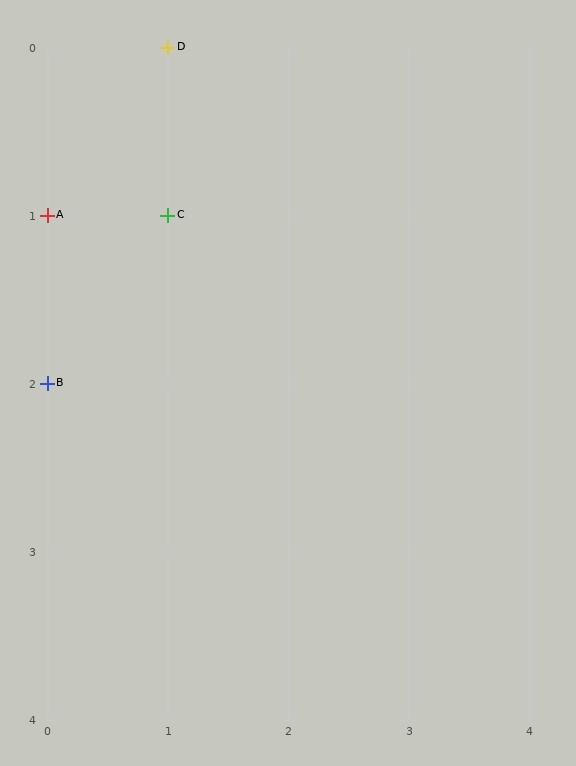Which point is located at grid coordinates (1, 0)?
Point D is at (1, 0).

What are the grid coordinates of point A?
Point A is at grid coordinates (0, 1).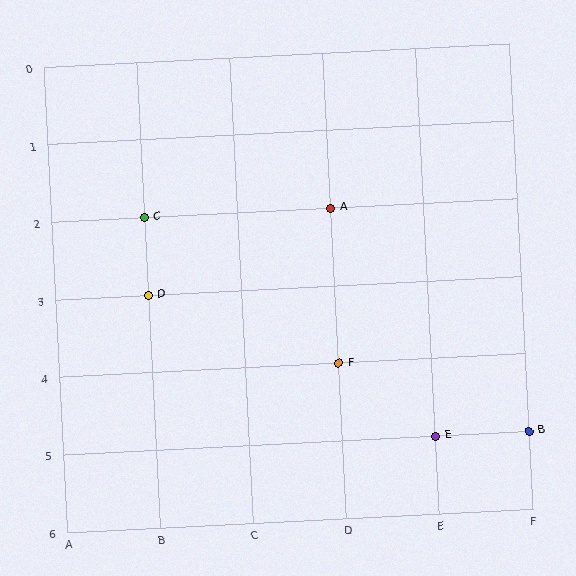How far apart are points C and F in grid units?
Points C and F are 2 columns and 2 rows apart (about 2.8 grid units diagonally).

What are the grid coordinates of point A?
Point A is at grid coordinates (D, 2).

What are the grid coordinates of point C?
Point C is at grid coordinates (B, 2).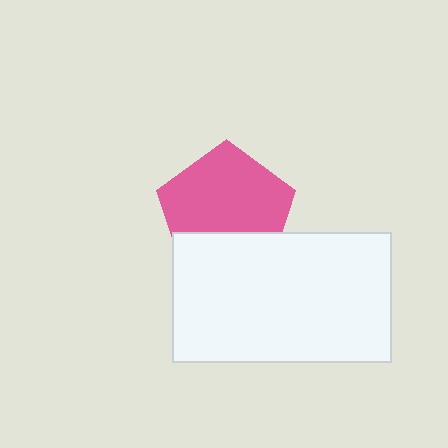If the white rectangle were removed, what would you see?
You would see the complete pink pentagon.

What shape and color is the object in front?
The object in front is a white rectangle.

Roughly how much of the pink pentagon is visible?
Most of it is visible (roughly 69%).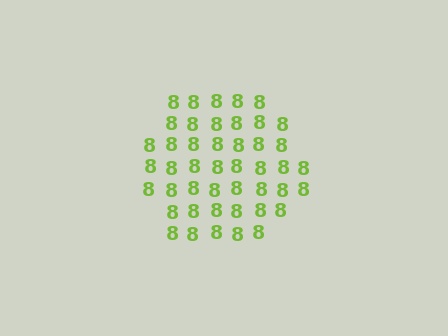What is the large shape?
The large shape is a hexagon.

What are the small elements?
The small elements are digit 8's.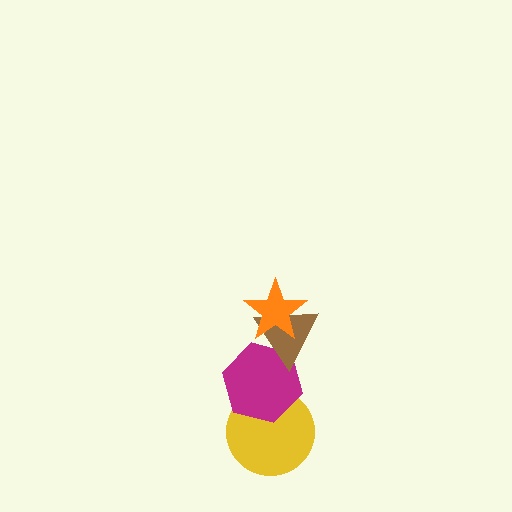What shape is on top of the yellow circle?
The magenta hexagon is on top of the yellow circle.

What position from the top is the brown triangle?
The brown triangle is 2nd from the top.